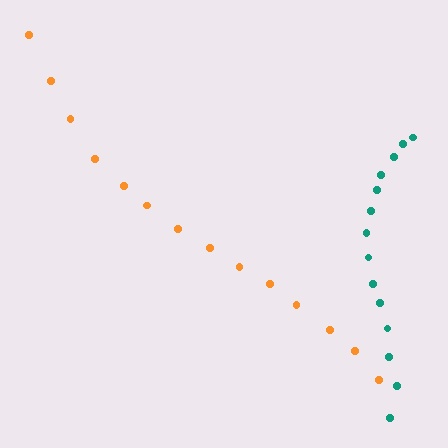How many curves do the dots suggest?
There are 2 distinct paths.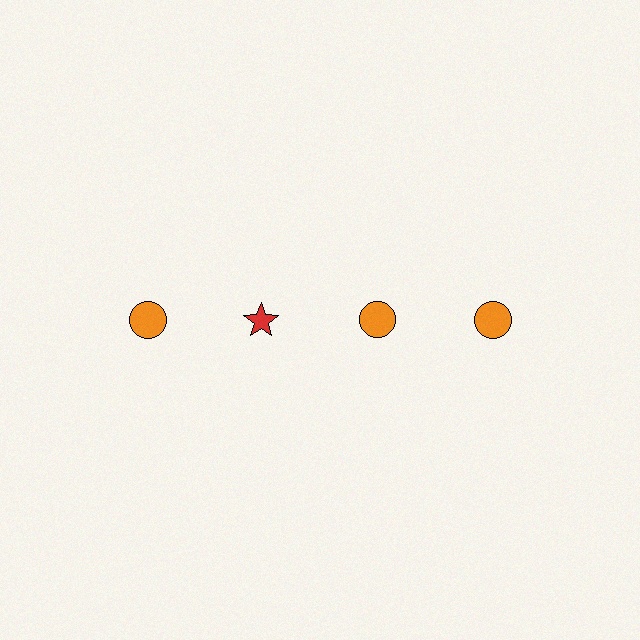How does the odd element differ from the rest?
It differs in both color (red instead of orange) and shape (star instead of circle).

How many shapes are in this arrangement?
There are 4 shapes arranged in a grid pattern.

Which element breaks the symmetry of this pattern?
The red star in the top row, second from left column breaks the symmetry. All other shapes are orange circles.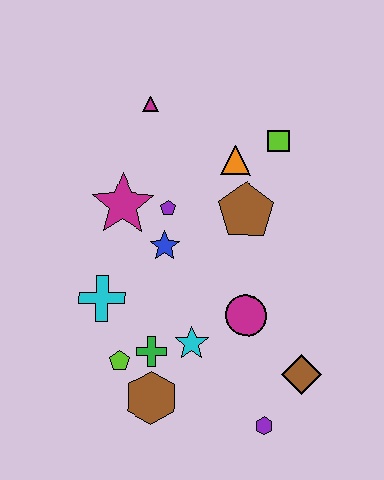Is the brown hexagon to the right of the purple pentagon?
No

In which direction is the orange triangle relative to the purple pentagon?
The orange triangle is to the right of the purple pentagon.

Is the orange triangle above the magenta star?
Yes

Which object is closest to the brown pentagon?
The orange triangle is closest to the brown pentagon.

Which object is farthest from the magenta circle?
The magenta triangle is farthest from the magenta circle.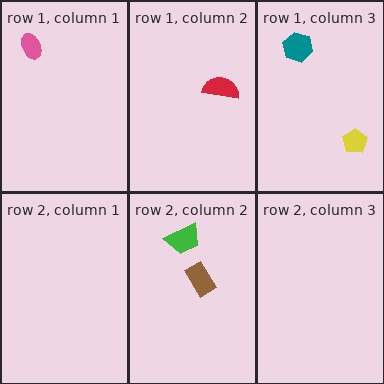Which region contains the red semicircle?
The row 1, column 2 region.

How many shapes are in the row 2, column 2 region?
2.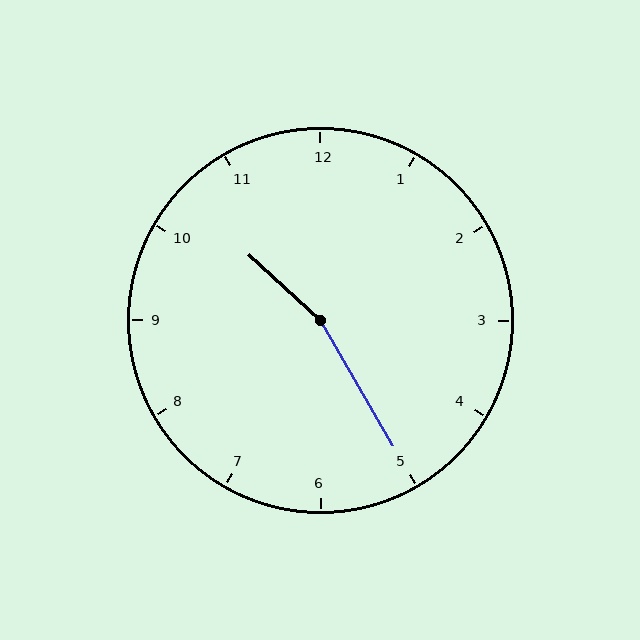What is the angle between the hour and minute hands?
Approximately 162 degrees.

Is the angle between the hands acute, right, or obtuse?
It is obtuse.